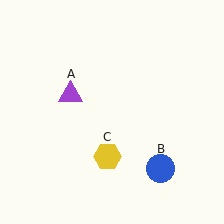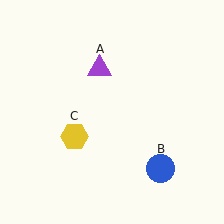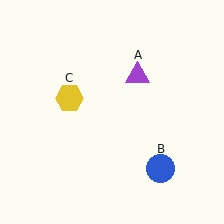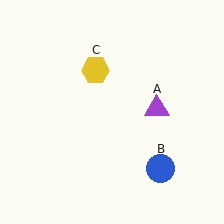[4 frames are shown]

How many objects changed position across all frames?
2 objects changed position: purple triangle (object A), yellow hexagon (object C).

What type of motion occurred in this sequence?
The purple triangle (object A), yellow hexagon (object C) rotated clockwise around the center of the scene.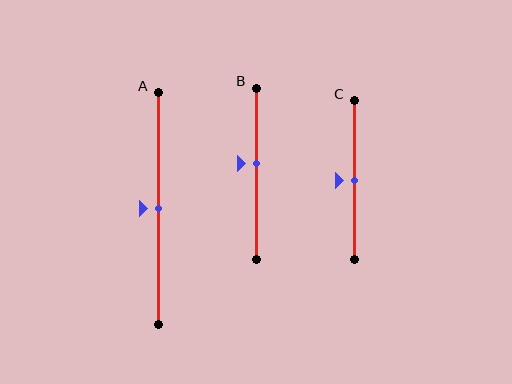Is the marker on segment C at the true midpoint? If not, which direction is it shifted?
Yes, the marker on segment C is at the true midpoint.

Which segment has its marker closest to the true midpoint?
Segment A has its marker closest to the true midpoint.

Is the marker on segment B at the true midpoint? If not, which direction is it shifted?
No, the marker on segment B is shifted upward by about 6% of the segment length.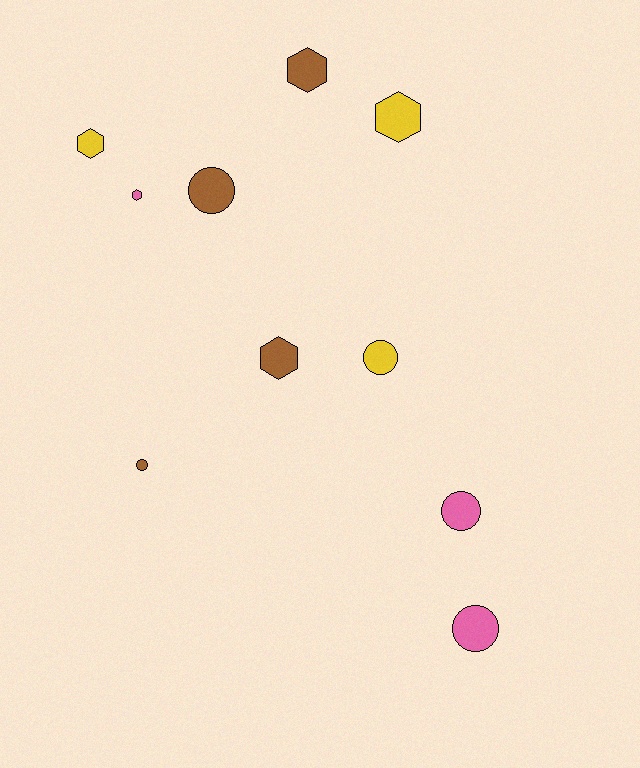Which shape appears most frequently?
Hexagon, with 5 objects.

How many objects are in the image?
There are 10 objects.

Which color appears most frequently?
Brown, with 4 objects.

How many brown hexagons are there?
There are 2 brown hexagons.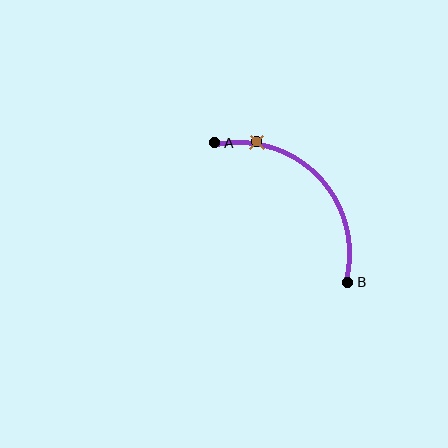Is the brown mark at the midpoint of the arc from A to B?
No. The brown mark lies on the arc but is closer to endpoint A. The arc midpoint would be at the point on the curve equidistant along the arc from both A and B.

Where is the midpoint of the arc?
The arc midpoint is the point on the curve farthest from the straight line joining A and B. It sits above and to the right of that line.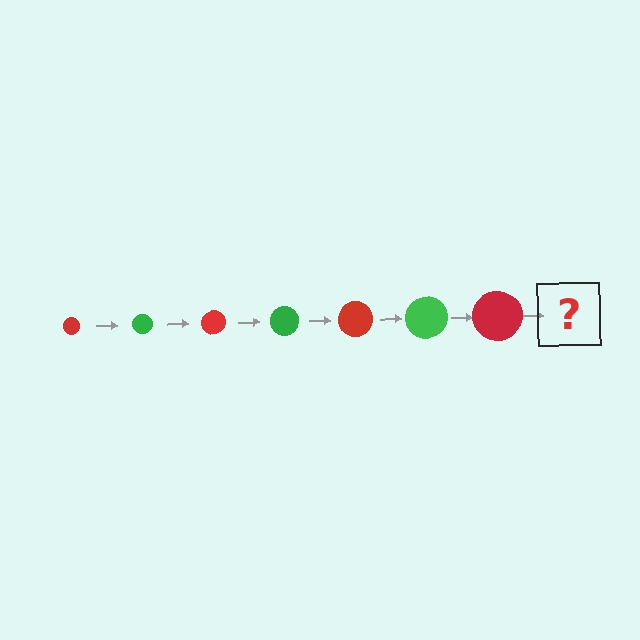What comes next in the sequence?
The next element should be a green circle, larger than the previous one.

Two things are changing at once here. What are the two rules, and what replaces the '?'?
The two rules are that the circle grows larger each step and the color cycles through red and green. The '?' should be a green circle, larger than the previous one.